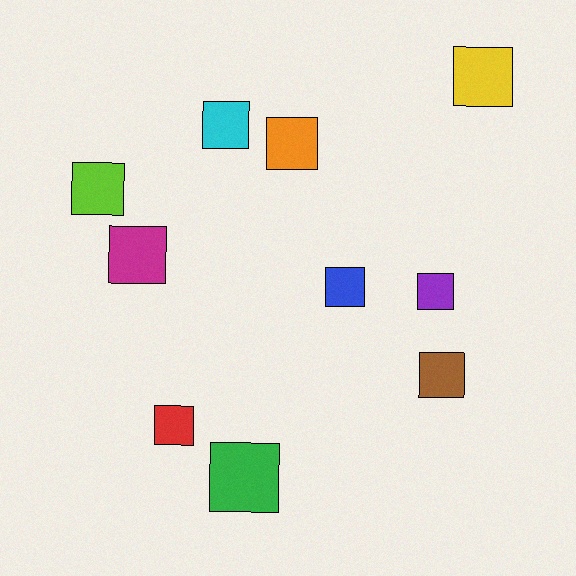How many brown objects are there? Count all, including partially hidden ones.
There is 1 brown object.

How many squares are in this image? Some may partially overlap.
There are 10 squares.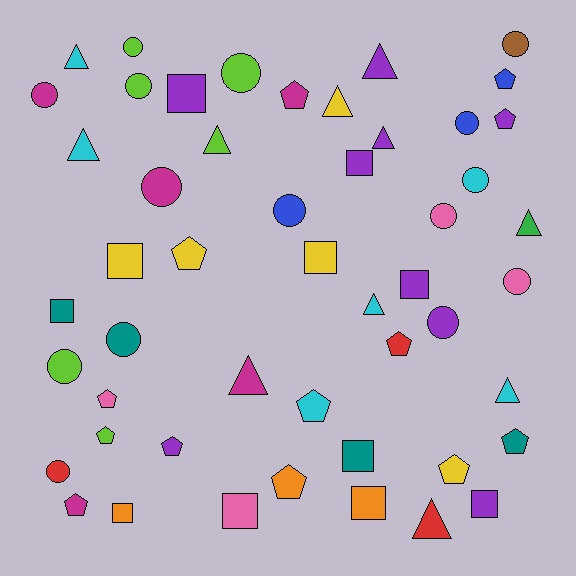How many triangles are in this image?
There are 11 triangles.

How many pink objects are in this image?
There are 4 pink objects.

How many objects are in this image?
There are 50 objects.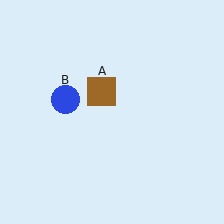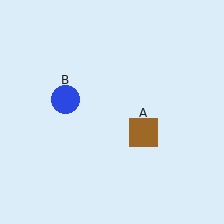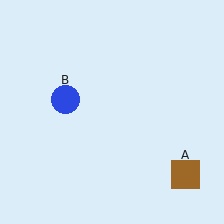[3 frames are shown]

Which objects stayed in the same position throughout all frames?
Blue circle (object B) remained stationary.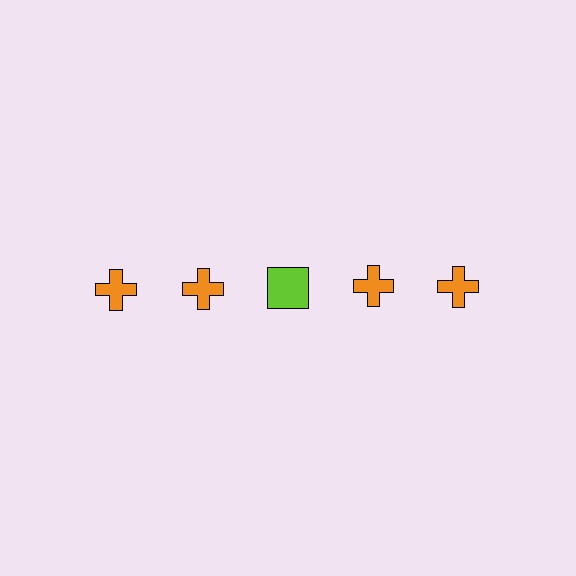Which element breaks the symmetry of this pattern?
The lime square in the top row, center column breaks the symmetry. All other shapes are orange crosses.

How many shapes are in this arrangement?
There are 5 shapes arranged in a grid pattern.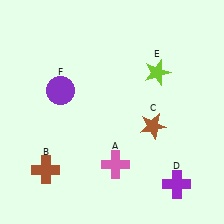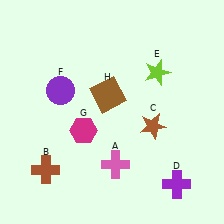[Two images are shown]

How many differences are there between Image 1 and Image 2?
There are 2 differences between the two images.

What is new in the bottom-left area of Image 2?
A magenta hexagon (G) was added in the bottom-left area of Image 2.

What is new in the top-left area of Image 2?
A brown square (H) was added in the top-left area of Image 2.